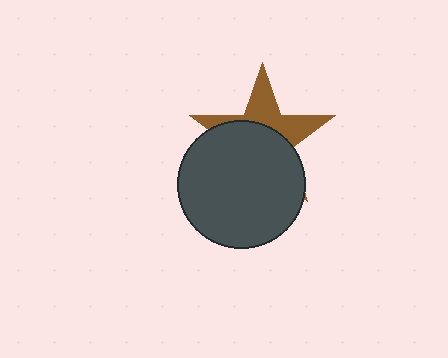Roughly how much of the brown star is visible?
A small part of it is visible (roughly 39%).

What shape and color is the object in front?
The object in front is a dark gray circle.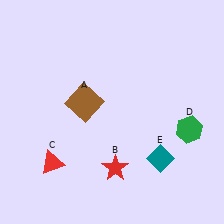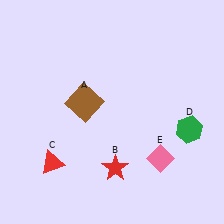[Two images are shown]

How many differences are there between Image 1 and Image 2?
There is 1 difference between the two images.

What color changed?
The diamond (E) changed from teal in Image 1 to pink in Image 2.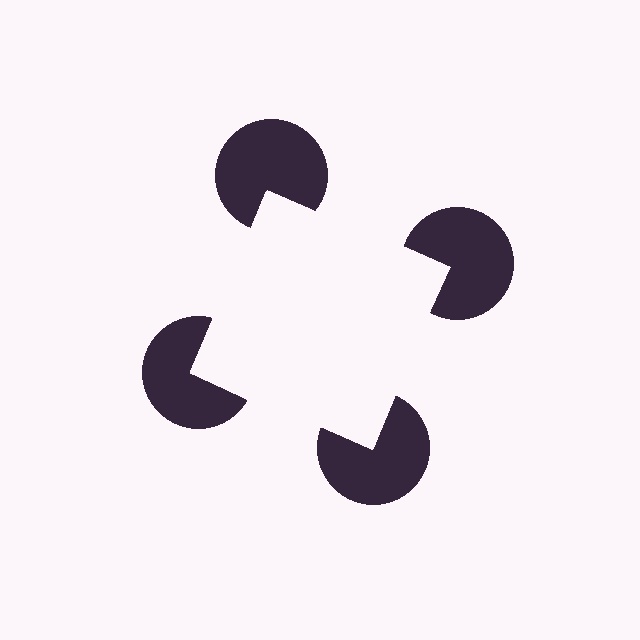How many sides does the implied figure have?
4 sides.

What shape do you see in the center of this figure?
An illusory square — its edges are inferred from the aligned wedge cuts in the pac-man discs, not physically drawn.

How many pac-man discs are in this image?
There are 4 — one at each vertex of the illusory square.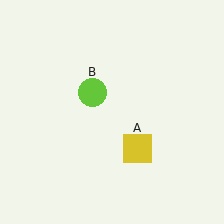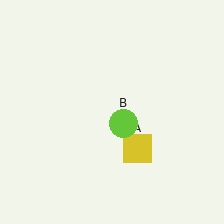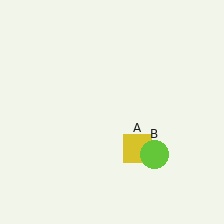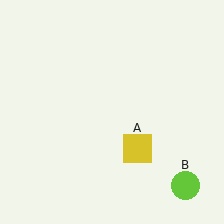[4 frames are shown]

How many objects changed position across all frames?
1 object changed position: lime circle (object B).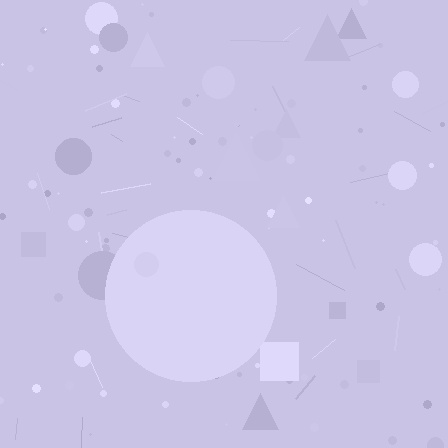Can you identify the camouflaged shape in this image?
The camouflaged shape is a circle.